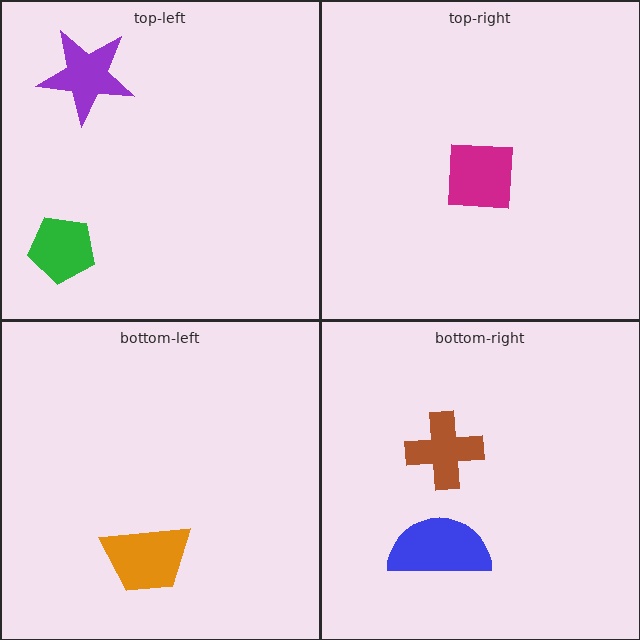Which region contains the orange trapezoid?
The bottom-left region.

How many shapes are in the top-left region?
2.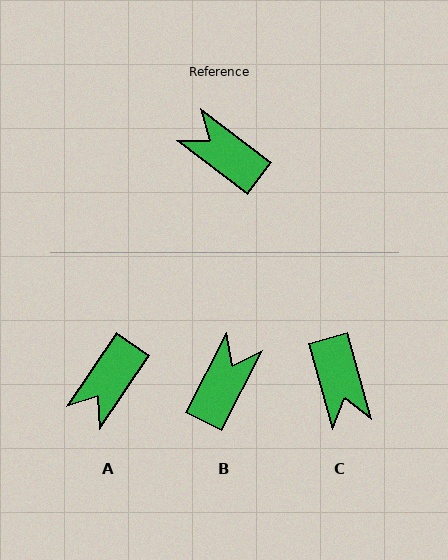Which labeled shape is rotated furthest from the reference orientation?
C, about 142 degrees away.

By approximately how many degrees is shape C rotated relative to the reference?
Approximately 142 degrees counter-clockwise.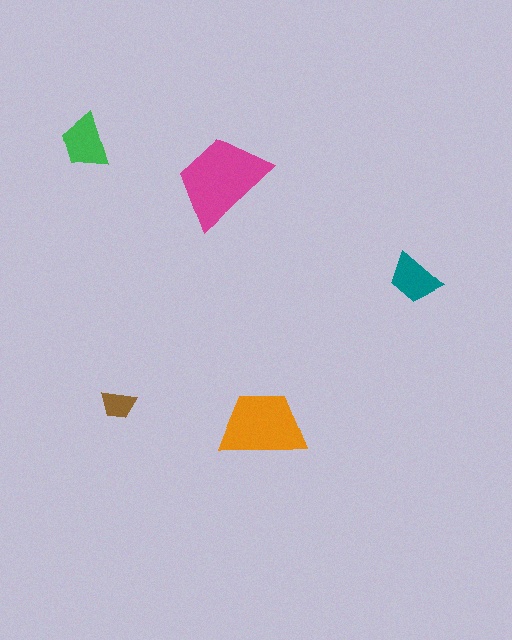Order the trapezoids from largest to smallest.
the magenta one, the orange one, the green one, the teal one, the brown one.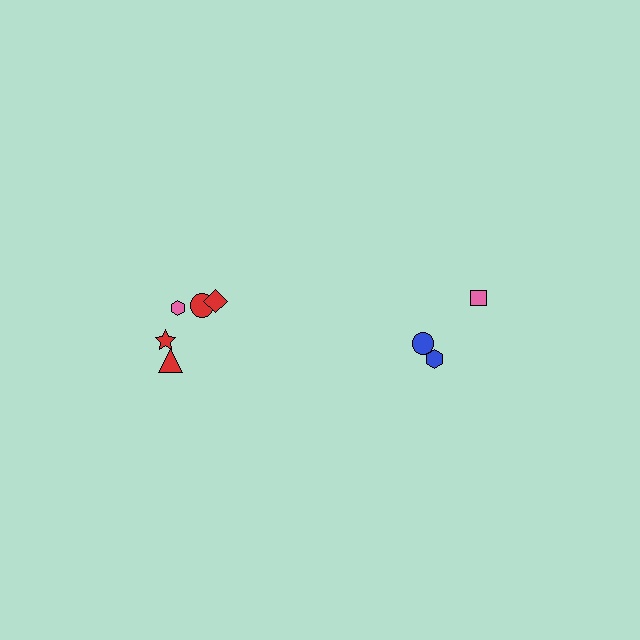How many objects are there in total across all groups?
There are 8 objects.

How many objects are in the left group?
There are 5 objects.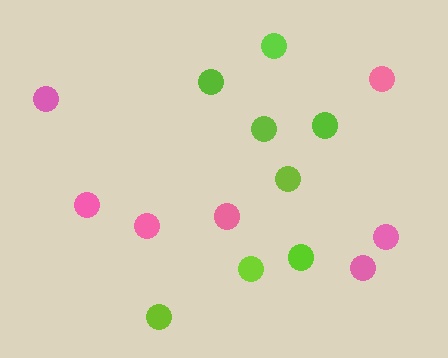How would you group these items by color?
There are 2 groups: one group of pink circles (7) and one group of lime circles (8).